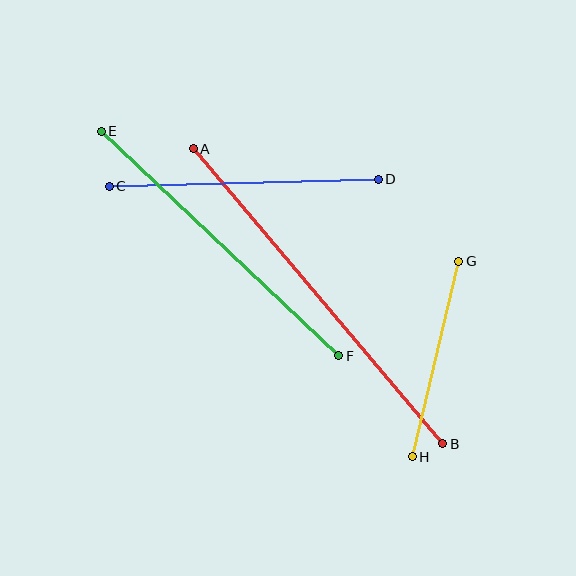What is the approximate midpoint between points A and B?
The midpoint is at approximately (318, 296) pixels.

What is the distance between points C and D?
The distance is approximately 269 pixels.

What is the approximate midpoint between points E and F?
The midpoint is at approximately (220, 243) pixels.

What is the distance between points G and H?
The distance is approximately 201 pixels.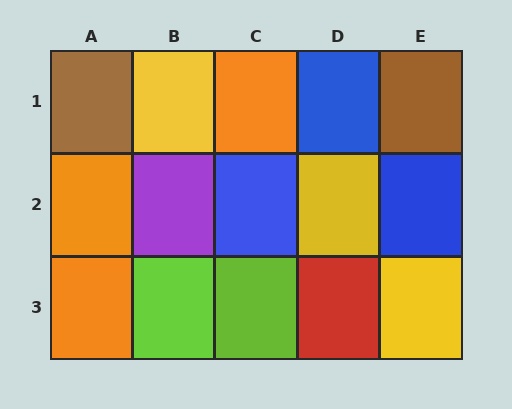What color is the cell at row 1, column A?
Brown.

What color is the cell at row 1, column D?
Blue.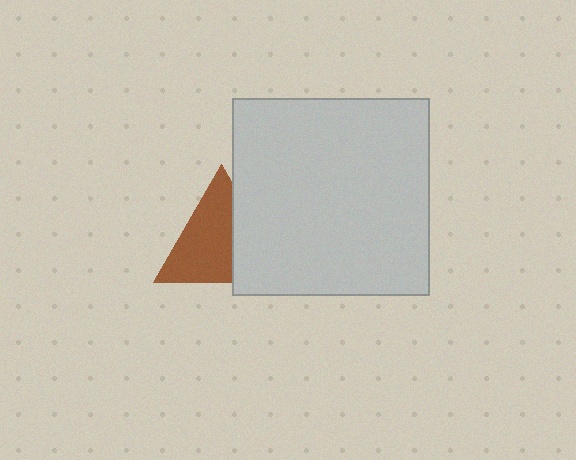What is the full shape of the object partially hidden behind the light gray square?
The partially hidden object is a brown triangle.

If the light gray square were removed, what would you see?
You would see the complete brown triangle.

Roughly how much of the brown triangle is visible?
About half of it is visible (roughly 63%).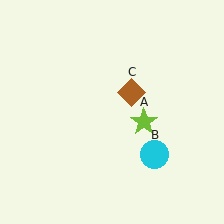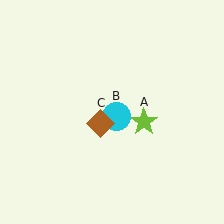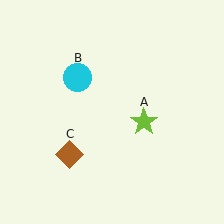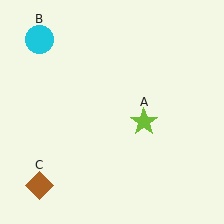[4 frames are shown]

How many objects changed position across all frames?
2 objects changed position: cyan circle (object B), brown diamond (object C).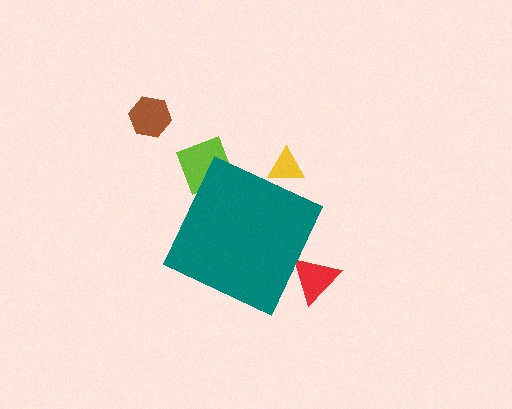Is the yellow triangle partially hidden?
Yes, the yellow triangle is partially hidden behind the teal diamond.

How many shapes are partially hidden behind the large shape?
3 shapes are partially hidden.